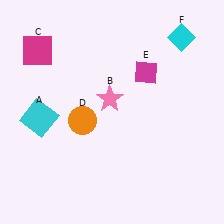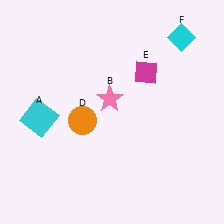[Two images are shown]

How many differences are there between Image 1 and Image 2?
There is 1 difference between the two images.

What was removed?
The magenta square (C) was removed in Image 2.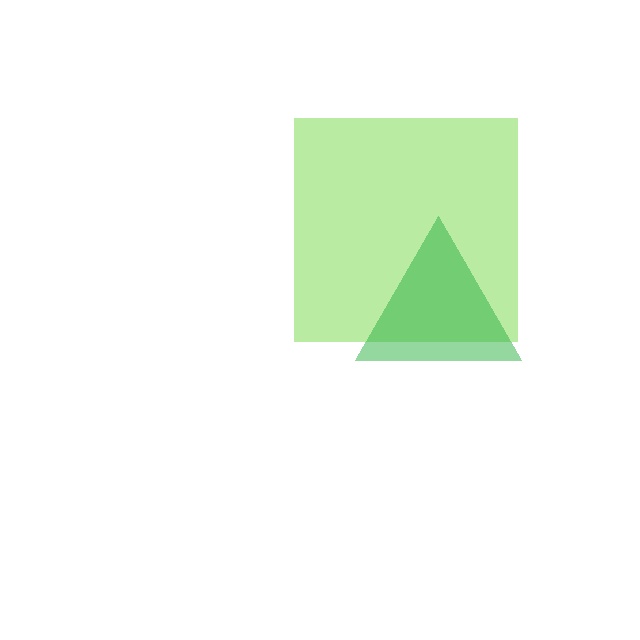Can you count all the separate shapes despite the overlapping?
Yes, there are 2 separate shapes.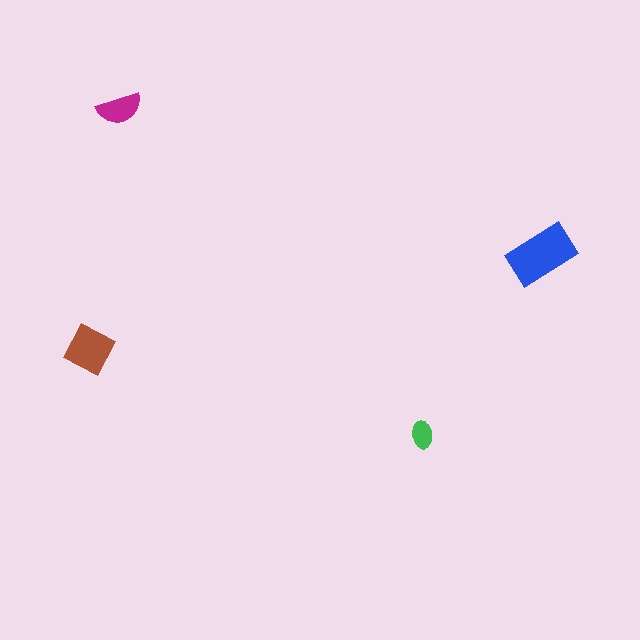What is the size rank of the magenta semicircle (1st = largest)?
3rd.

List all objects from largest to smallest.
The blue rectangle, the brown square, the magenta semicircle, the green ellipse.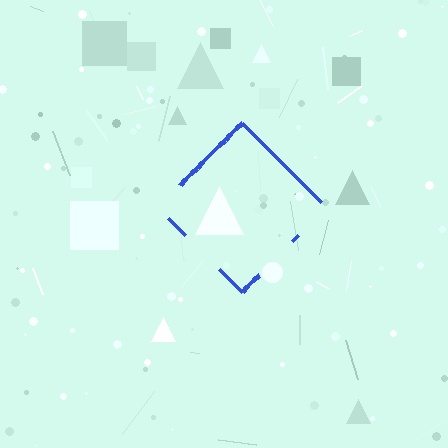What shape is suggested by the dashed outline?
The dashed outline suggests a diamond.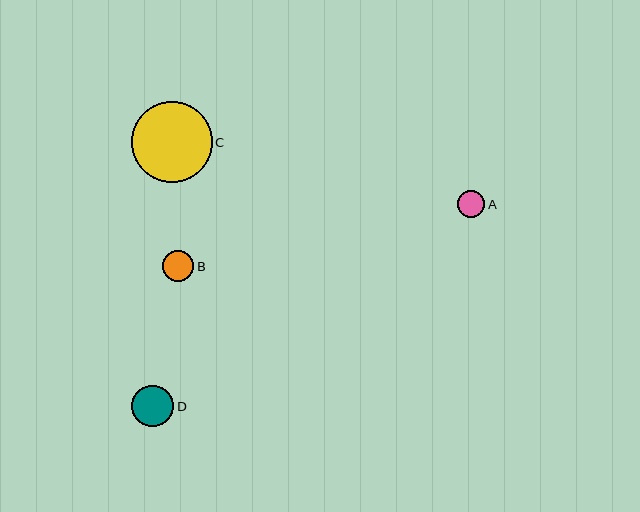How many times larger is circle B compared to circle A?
Circle B is approximately 1.2 times the size of circle A.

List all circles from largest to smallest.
From largest to smallest: C, D, B, A.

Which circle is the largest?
Circle C is the largest with a size of approximately 80 pixels.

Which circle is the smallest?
Circle A is the smallest with a size of approximately 28 pixels.